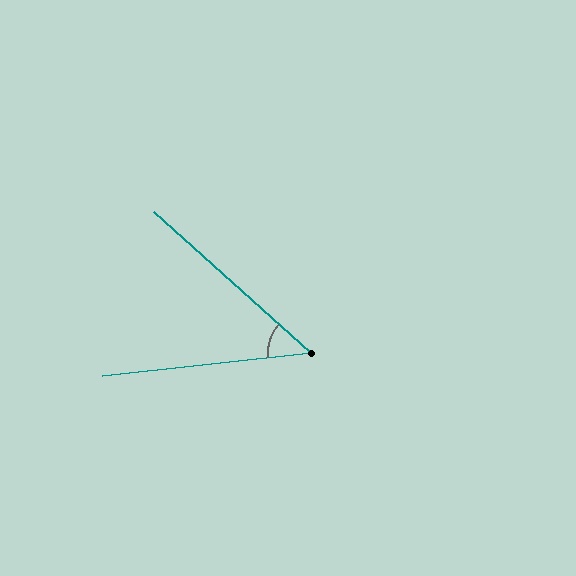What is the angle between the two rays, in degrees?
Approximately 48 degrees.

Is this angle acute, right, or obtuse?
It is acute.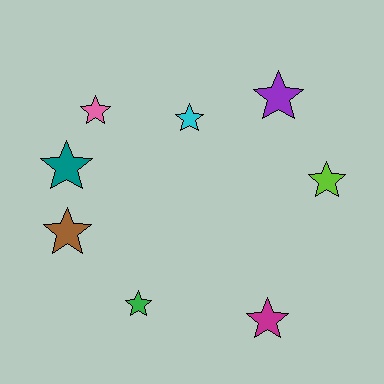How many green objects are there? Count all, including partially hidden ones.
There is 1 green object.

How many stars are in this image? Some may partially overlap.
There are 8 stars.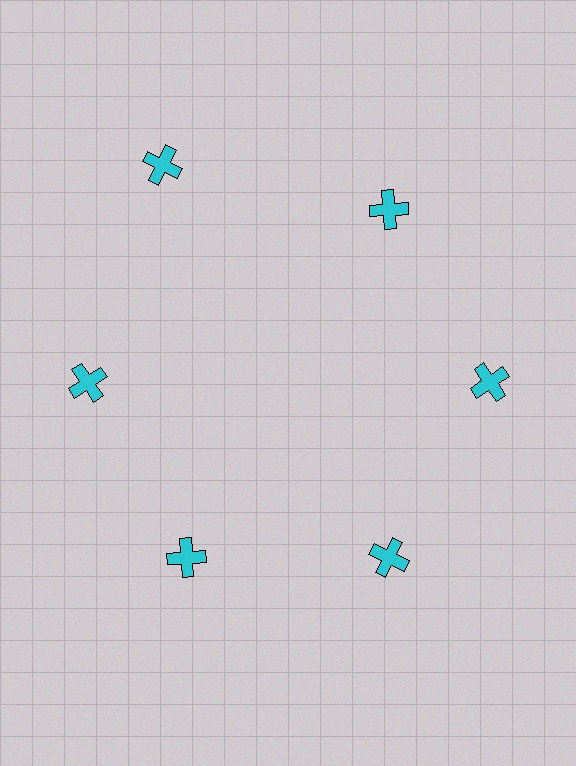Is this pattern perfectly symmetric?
No. The 6 cyan crosses are arranged in a ring, but one element near the 11 o'clock position is pushed outward from the center, breaking the 6-fold rotational symmetry.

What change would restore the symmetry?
The symmetry would be restored by moving it inward, back onto the ring so that all 6 crosses sit at equal angles and equal distance from the center.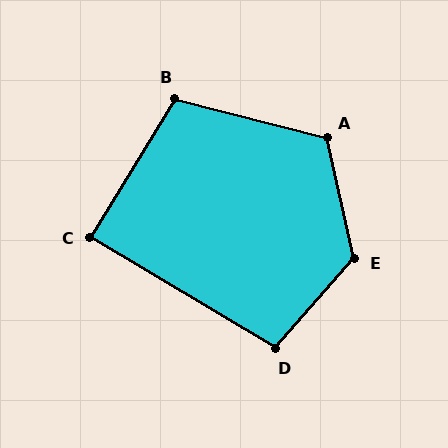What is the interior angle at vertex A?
Approximately 117 degrees (obtuse).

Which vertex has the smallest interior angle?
C, at approximately 90 degrees.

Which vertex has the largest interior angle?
E, at approximately 126 degrees.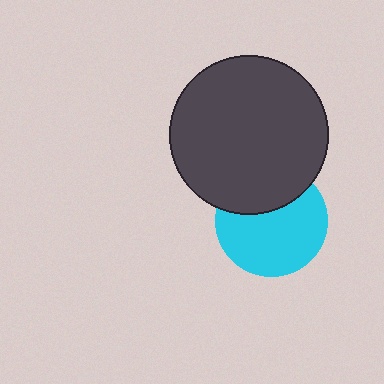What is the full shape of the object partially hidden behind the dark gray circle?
The partially hidden object is a cyan circle.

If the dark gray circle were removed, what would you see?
You would see the complete cyan circle.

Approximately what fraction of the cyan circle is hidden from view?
Roughly 33% of the cyan circle is hidden behind the dark gray circle.